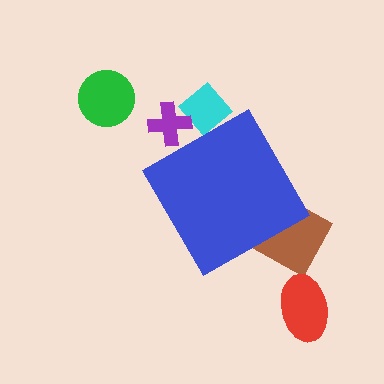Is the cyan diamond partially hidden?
Yes, the cyan diamond is partially hidden behind the blue diamond.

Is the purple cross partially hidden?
Yes, the purple cross is partially hidden behind the blue diamond.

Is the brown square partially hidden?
Yes, the brown square is partially hidden behind the blue diamond.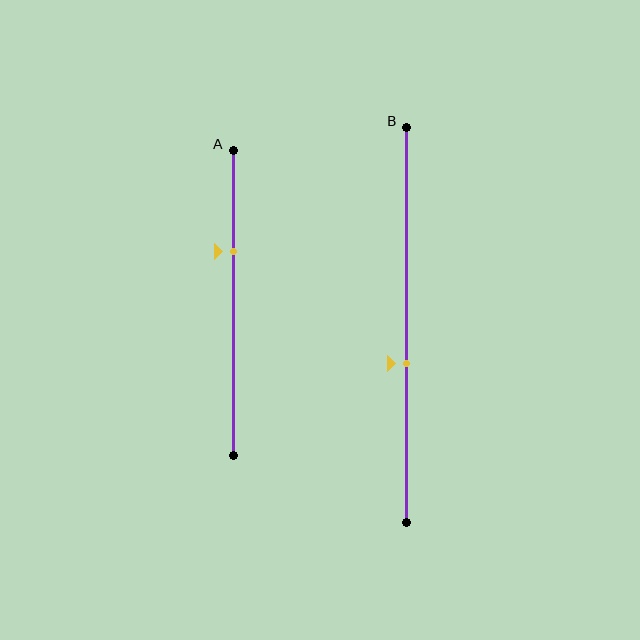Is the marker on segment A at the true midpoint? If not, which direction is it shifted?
No, the marker on segment A is shifted upward by about 17% of the segment length.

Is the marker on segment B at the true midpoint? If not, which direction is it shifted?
No, the marker on segment B is shifted downward by about 10% of the segment length.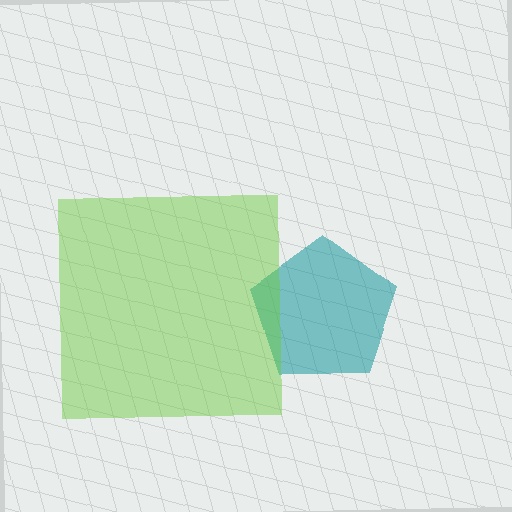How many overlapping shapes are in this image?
There are 2 overlapping shapes in the image.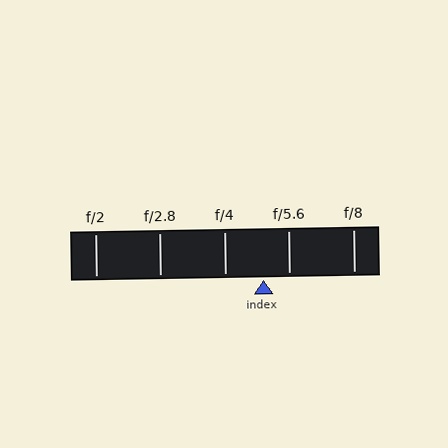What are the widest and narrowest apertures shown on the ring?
The widest aperture shown is f/2 and the narrowest is f/8.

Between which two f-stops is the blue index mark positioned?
The index mark is between f/4 and f/5.6.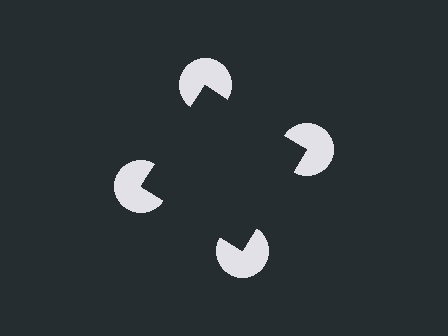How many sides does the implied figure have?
4 sides.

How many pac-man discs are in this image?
There are 4 — one at each vertex of the illusory square.